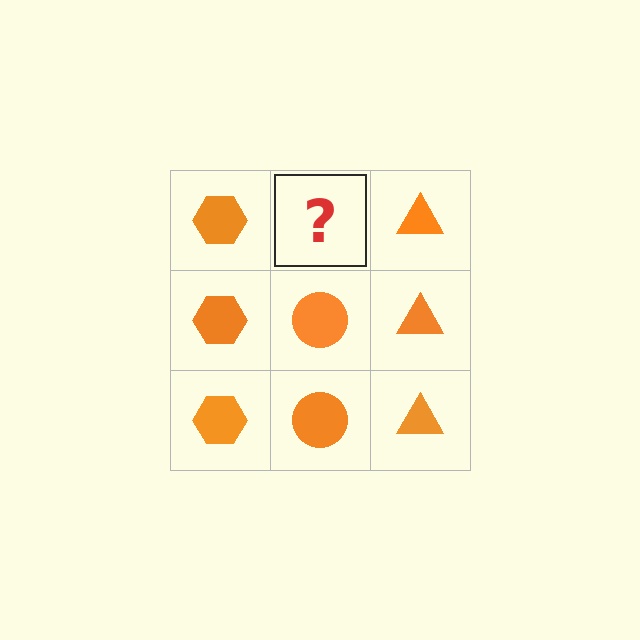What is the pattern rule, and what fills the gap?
The rule is that each column has a consistent shape. The gap should be filled with an orange circle.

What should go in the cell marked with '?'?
The missing cell should contain an orange circle.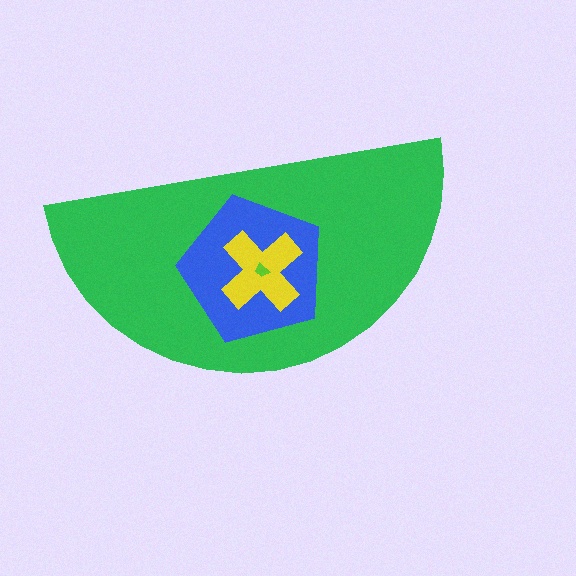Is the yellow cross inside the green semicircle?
Yes.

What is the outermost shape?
The green semicircle.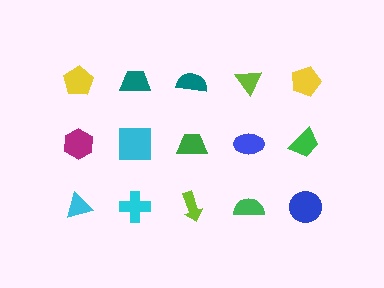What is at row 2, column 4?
A blue ellipse.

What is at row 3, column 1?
A cyan triangle.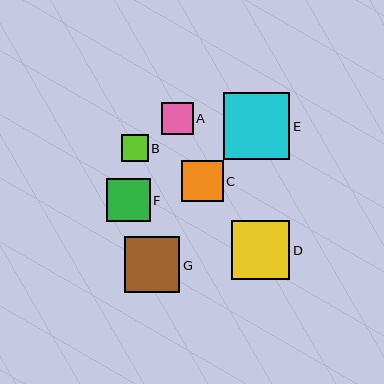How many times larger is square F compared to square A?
Square F is approximately 1.4 times the size of square A.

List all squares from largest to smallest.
From largest to smallest: E, D, G, F, C, A, B.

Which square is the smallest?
Square B is the smallest with a size of approximately 27 pixels.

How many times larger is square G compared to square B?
Square G is approximately 2.1 times the size of square B.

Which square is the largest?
Square E is the largest with a size of approximately 66 pixels.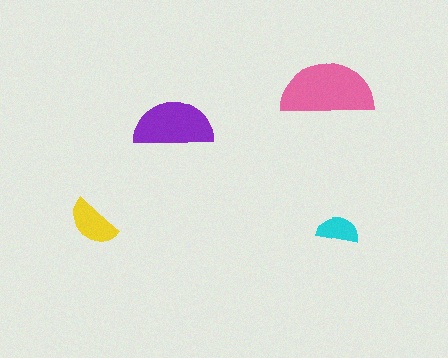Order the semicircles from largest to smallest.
the pink one, the purple one, the yellow one, the cyan one.